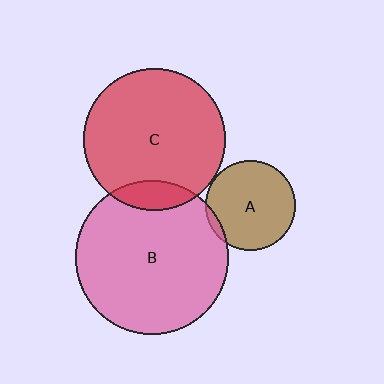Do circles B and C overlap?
Yes.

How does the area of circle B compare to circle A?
Approximately 2.9 times.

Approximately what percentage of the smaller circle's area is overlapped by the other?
Approximately 10%.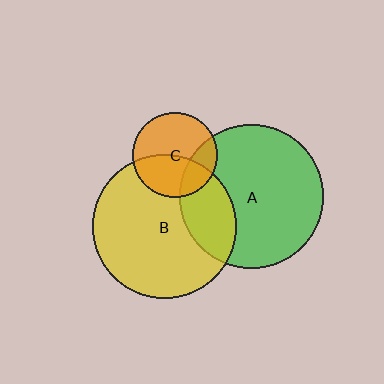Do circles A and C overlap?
Yes.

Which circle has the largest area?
Circle A (green).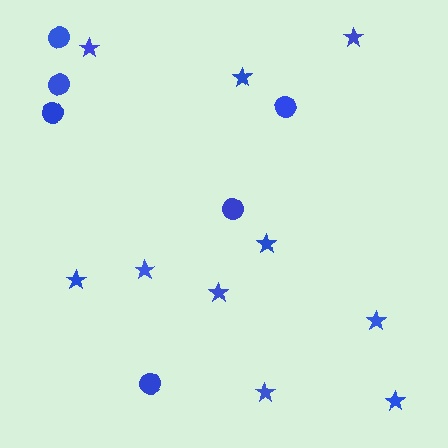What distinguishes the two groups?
There are 2 groups: one group of stars (10) and one group of circles (6).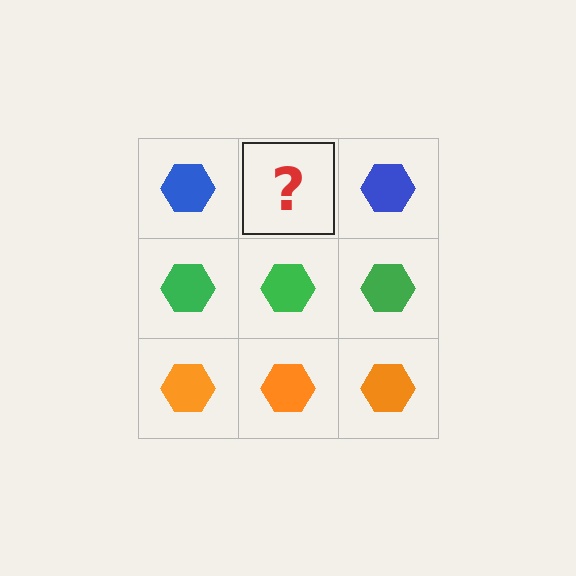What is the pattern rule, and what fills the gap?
The rule is that each row has a consistent color. The gap should be filled with a blue hexagon.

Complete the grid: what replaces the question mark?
The question mark should be replaced with a blue hexagon.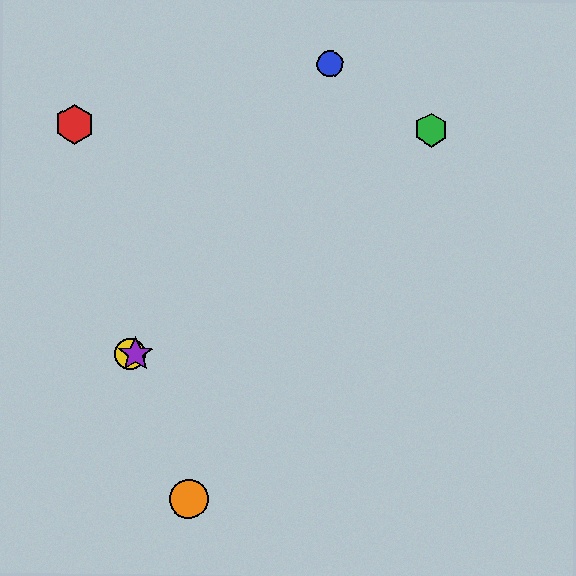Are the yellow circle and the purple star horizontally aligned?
Yes, both are at y≈355.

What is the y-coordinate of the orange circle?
The orange circle is at y≈499.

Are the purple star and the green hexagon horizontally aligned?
No, the purple star is at y≈355 and the green hexagon is at y≈130.